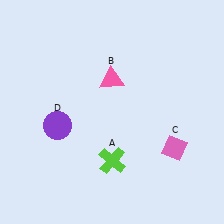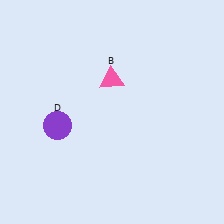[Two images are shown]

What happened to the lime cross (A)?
The lime cross (A) was removed in Image 2. It was in the bottom-right area of Image 1.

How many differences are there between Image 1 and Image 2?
There are 2 differences between the two images.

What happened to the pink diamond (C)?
The pink diamond (C) was removed in Image 2. It was in the bottom-right area of Image 1.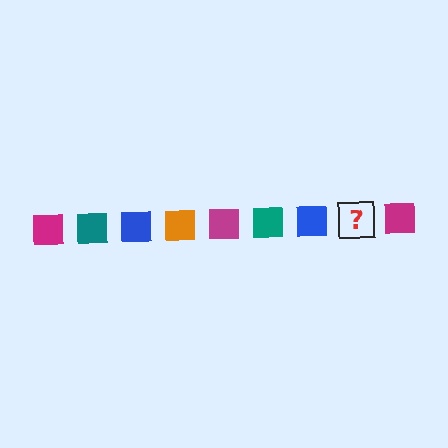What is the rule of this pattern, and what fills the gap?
The rule is that the pattern cycles through magenta, teal, blue, orange squares. The gap should be filled with an orange square.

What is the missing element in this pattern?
The missing element is an orange square.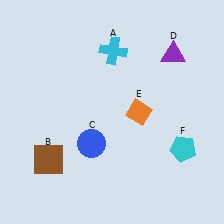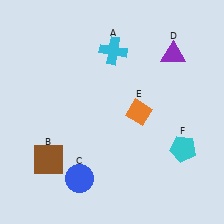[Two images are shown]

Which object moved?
The blue circle (C) moved down.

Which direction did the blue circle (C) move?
The blue circle (C) moved down.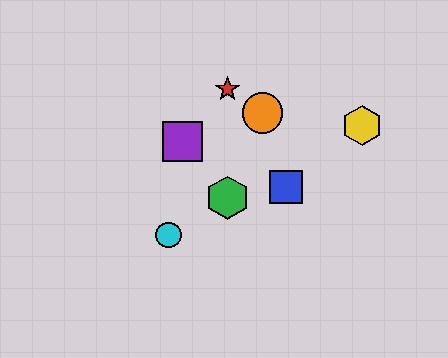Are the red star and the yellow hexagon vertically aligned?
No, the red star is at x≈227 and the yellow hexagon is at x≈362.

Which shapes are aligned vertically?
The red star, the green hexagon are aligned vertically.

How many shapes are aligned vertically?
2 shapes (the red star, the green hexagon) are aligned vertically.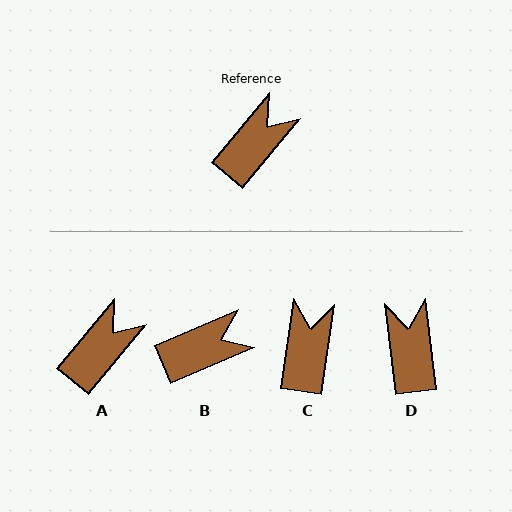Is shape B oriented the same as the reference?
No, it is off by about 27 degrees.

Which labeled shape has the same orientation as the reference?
A.